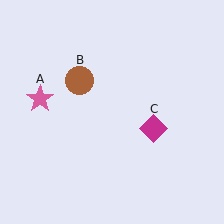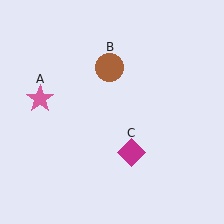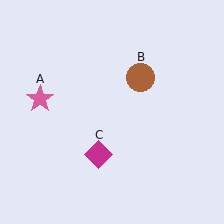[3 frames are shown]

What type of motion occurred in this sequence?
The brown circle (object B), magenta diamond (object C) rotated clockwise around the center of the scene.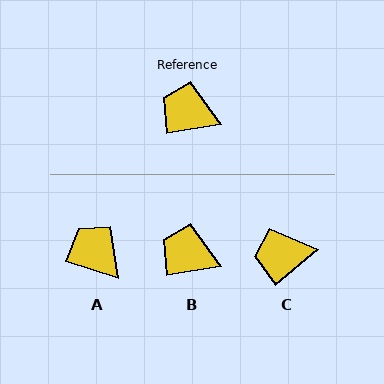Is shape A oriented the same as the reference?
No, it is off by about 27 degrees.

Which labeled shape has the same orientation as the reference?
B.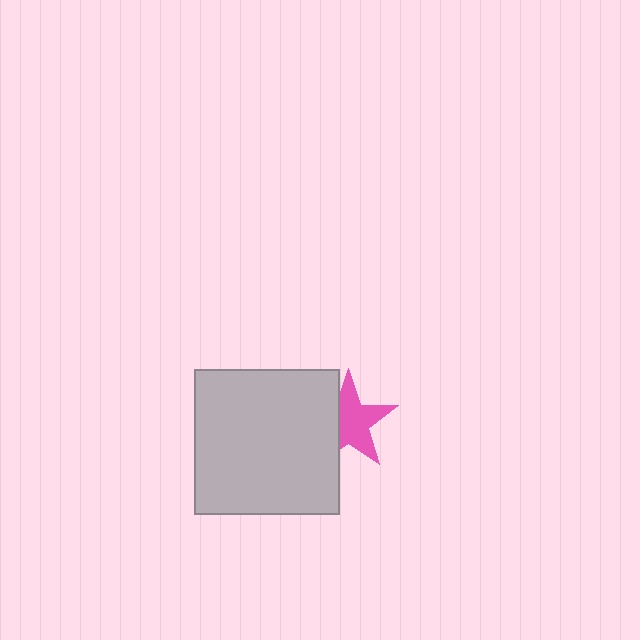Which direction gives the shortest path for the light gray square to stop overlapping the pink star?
Moving left gives the shortest separation.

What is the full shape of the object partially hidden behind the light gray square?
The partially hidden object is a pink star.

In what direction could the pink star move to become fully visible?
The pink star could move right. That would shift it out from behind the light gray square entirely.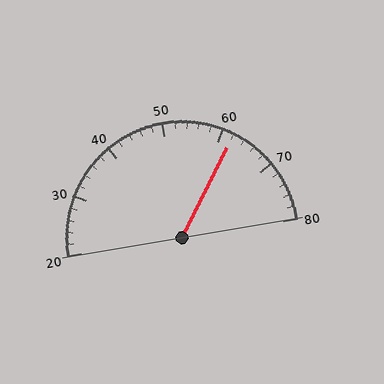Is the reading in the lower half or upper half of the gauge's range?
The reading is in the upper half of the range (20 to 80).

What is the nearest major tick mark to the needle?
The nearest major tick mark is 60.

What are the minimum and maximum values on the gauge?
The gauge ranges from 20 to 80.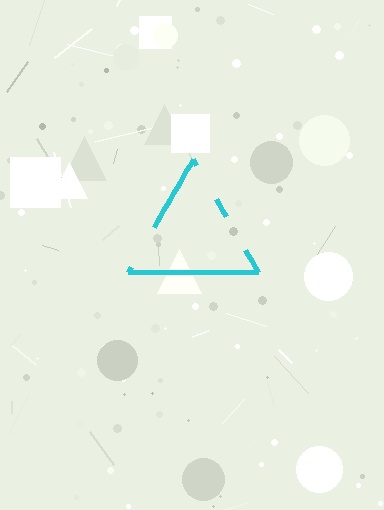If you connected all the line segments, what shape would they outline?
They would outline a triangle.